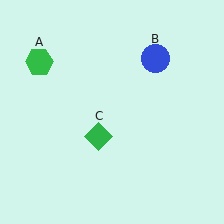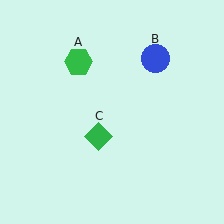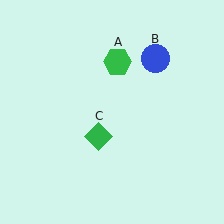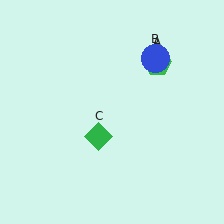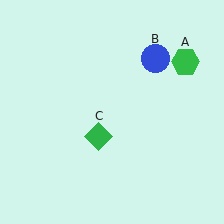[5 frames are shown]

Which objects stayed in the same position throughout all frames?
Blue circle (object B) and green diamond (object C) remained stationary.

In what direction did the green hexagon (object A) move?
The green hexagon (object A) moved right.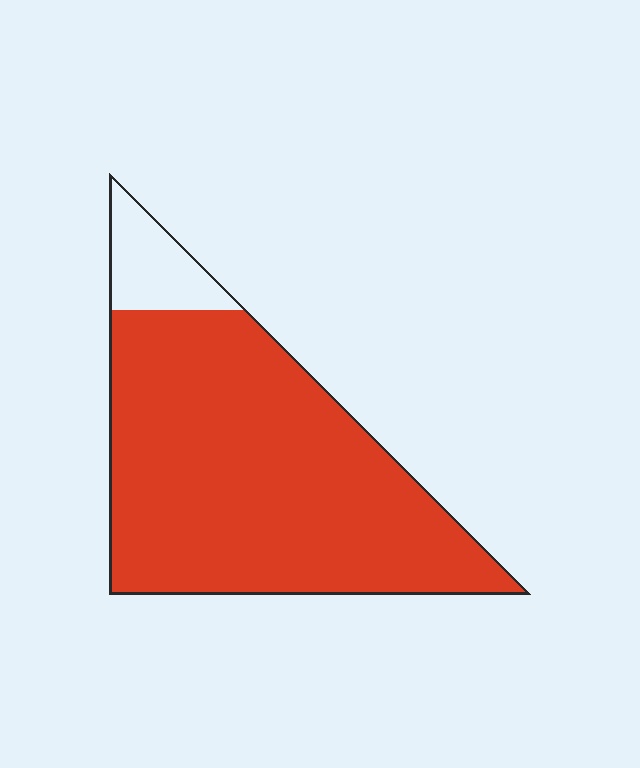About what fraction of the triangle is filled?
About nine tenths (9/10).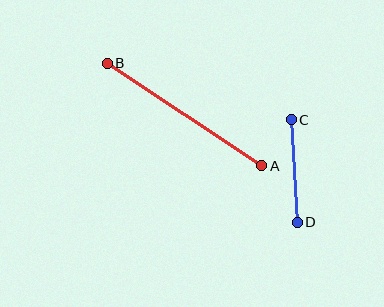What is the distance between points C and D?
The distance is approximately 103 pixels.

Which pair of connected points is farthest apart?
Points A and B are farthest apart.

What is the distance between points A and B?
The distance is approximately 185 pixels.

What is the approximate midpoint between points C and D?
The midpoint is at approximately (294, 171) pixels.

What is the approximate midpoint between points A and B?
The midpoint is at approximately (184, 115) pixels.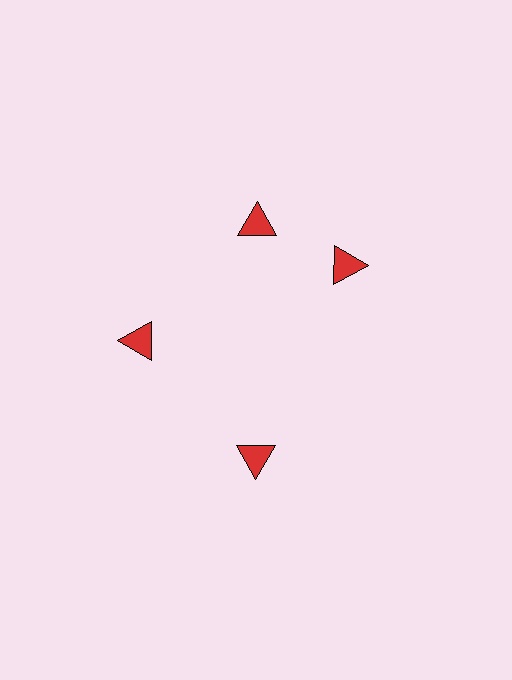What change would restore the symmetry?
The symmetry would be restored by rotating it back into even spacing with its neighbors so that all 4 triangles sit at equal angles and equal distance from the center.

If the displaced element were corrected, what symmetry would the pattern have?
It would have 4-fold rotational symmetry — the pattern would map onto itself every 90 degrees.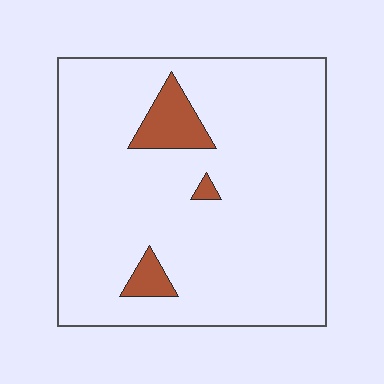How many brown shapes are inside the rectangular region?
3.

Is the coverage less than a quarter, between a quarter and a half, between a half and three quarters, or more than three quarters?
Less than a quarter.